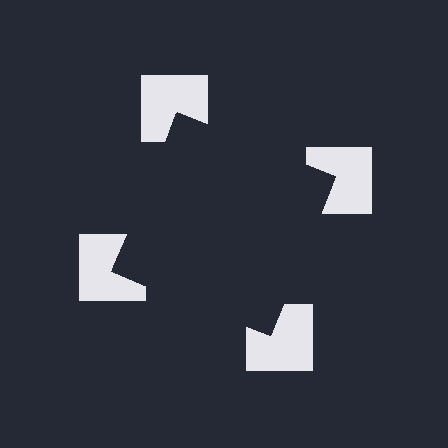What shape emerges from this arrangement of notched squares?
An illusory square — its edges are inferred from the aligned wedge cuts in the notched squares, not physically drawn.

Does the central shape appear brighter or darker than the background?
It typically appears slightly darker than the background, even though no actual brightness change is drawn.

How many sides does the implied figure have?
4 sides.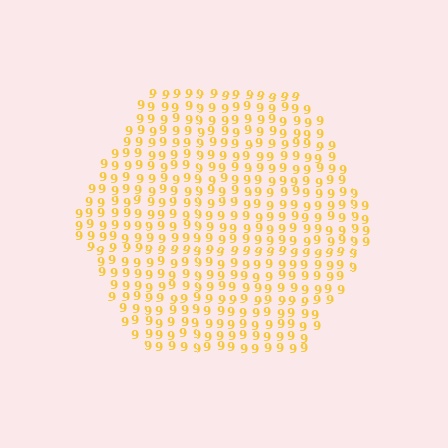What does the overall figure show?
The overall figure shows a hexagon.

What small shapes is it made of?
It is made of small digit 9's.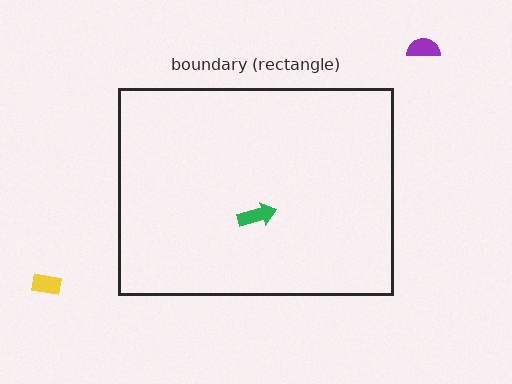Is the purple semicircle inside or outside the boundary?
Outside.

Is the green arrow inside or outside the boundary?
Inside.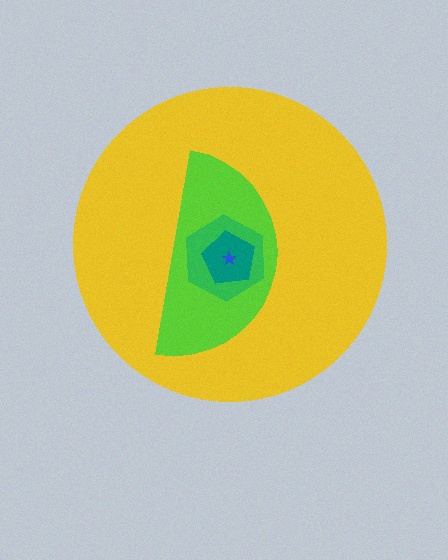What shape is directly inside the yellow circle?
The lime semicircle.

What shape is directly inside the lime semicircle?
The green hexagon.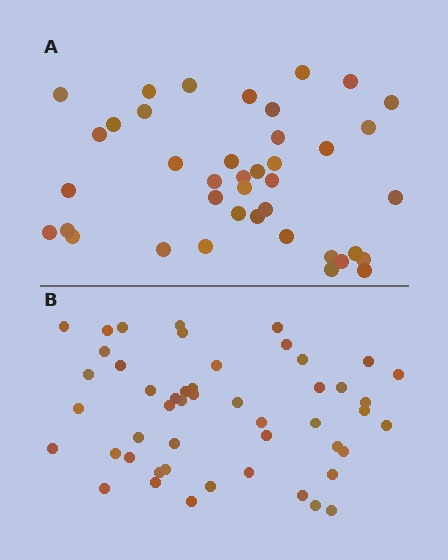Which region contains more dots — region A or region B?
Region B (the bottom region) has more dots.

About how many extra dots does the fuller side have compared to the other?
Region B has roughly 8 or so more dots than region A.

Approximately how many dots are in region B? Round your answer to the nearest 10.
About 50 dots. (The exact count is 49, which rounds to 50.)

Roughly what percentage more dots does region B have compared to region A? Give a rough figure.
About 20% more.